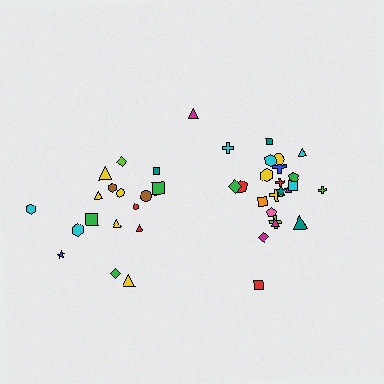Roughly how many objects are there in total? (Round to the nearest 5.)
Roughly 45 objects in total.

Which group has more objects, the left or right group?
The right group.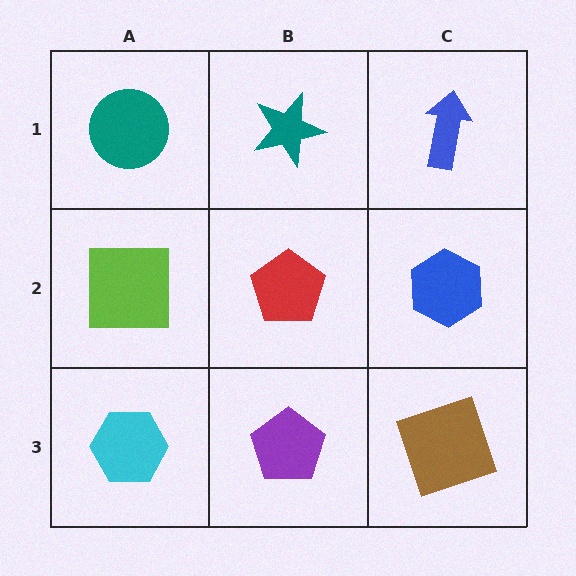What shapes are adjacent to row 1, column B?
A red pentagon (row 2, column B), a teal circle (row 1, column A), a blue arrow (row 1, column C).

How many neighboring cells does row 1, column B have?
3.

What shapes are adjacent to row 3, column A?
A lime square (row 2, column A), a purple pentagon (row 3, column B).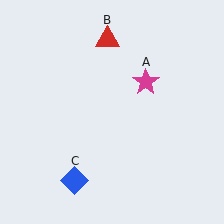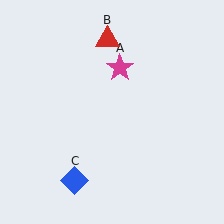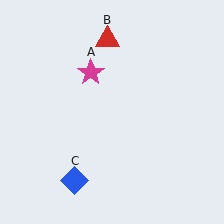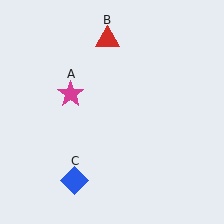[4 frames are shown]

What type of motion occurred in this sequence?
The magenta star (object A) rotated counterclockwise around the center of the scene.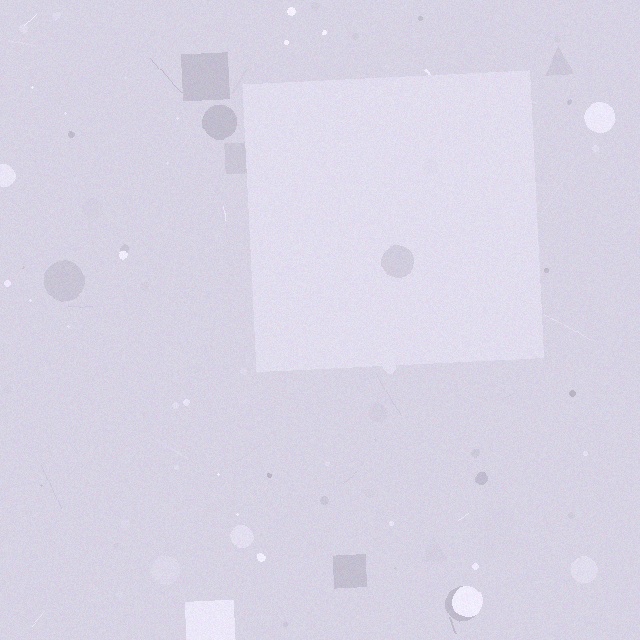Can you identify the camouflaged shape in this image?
The camouflaged shape is a square.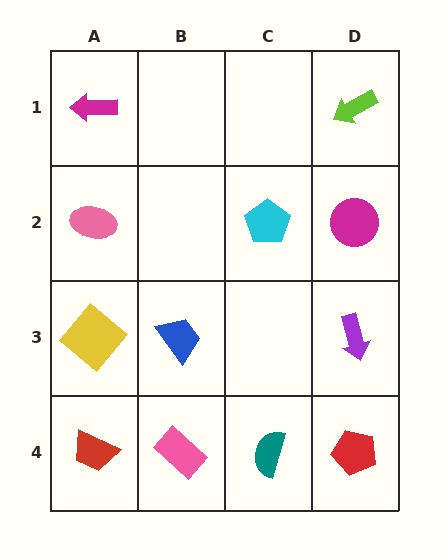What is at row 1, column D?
A lime arrow.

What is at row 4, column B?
A pink rectangle.